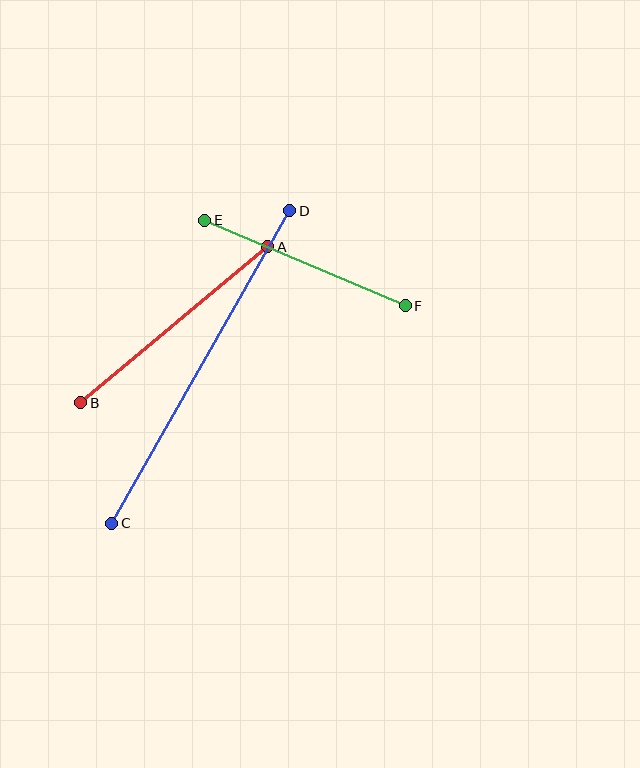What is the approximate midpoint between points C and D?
The midpoint is at approximately (201, 367) pixels.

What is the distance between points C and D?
The distance is approximately 360 pixels.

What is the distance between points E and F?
The distance is approximately 218 pixels.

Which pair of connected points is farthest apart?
Points C and D are farthest apart.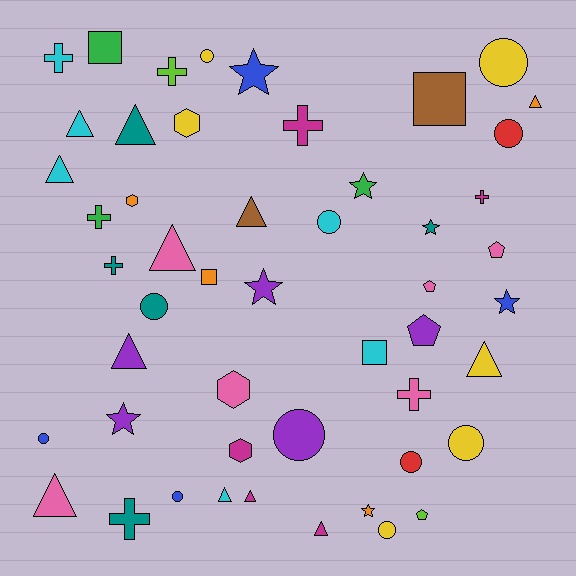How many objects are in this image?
There are 50 objects.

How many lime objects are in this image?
There are 2 lime objects.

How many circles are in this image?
There are 11 circles.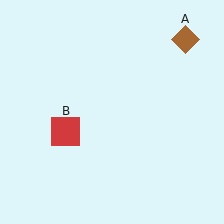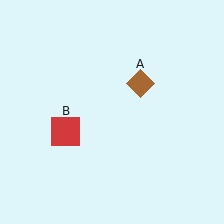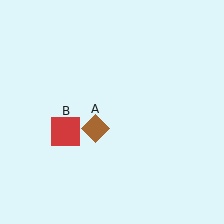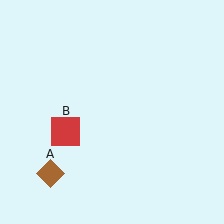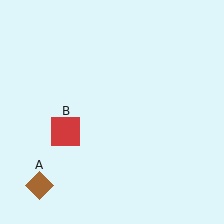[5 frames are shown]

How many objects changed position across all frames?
1 object changed position: brown diamond (object A).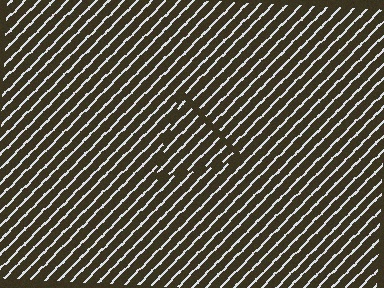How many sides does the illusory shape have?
3 sides — the line-ends trace a triangle.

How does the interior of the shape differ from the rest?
The interior of the shape contains the same grating, shifted by half a period — the contour is defined by the phase discontinuity where line-ends from the inner and outer gratings abut.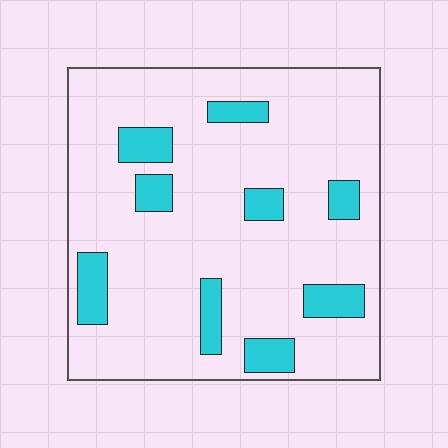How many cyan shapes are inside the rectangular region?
9.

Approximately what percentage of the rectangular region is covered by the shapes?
Approximately 15%.